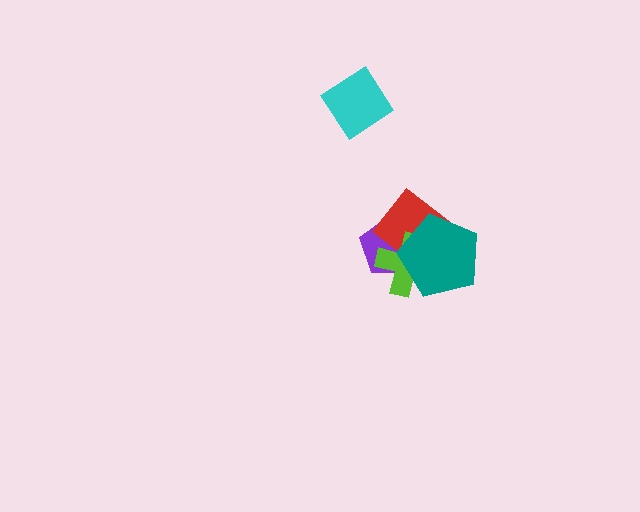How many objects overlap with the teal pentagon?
3 objects overlap with the teal pentagon.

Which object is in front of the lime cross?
The teal pentagon is in front of the lime cross.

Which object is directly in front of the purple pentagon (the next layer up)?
The red diamond is directly in front of the purple pentagon.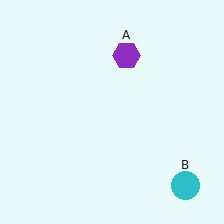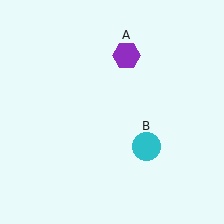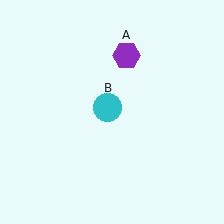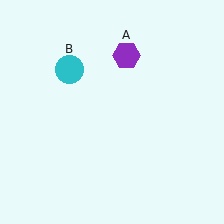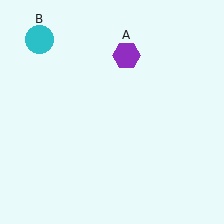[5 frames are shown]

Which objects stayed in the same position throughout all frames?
Purple hexagon (object A) remained stationary.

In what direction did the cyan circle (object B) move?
The cyan circle (object B) moved up and to the left.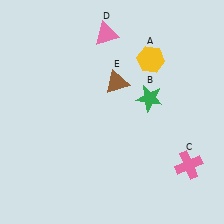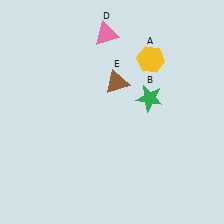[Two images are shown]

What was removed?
The pink cross (C) was removed in Image 2.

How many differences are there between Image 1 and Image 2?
There is 1 difference between the two images.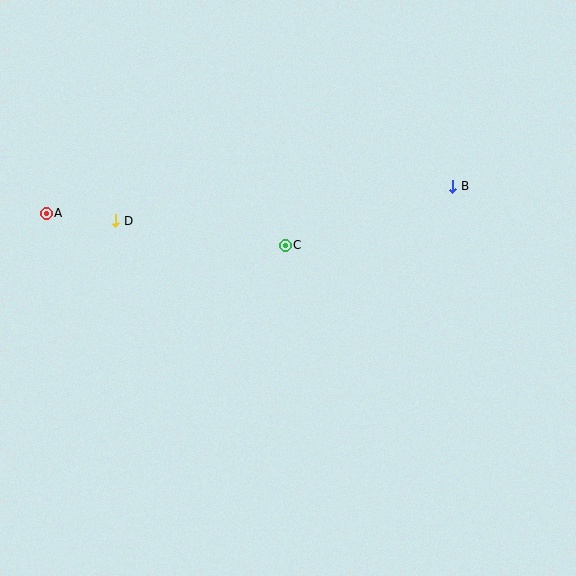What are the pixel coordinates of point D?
Point D is at (116, 221).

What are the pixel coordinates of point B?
Point B is at (453, 186).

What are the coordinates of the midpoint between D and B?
The midpoint between D and B is at (284, 204).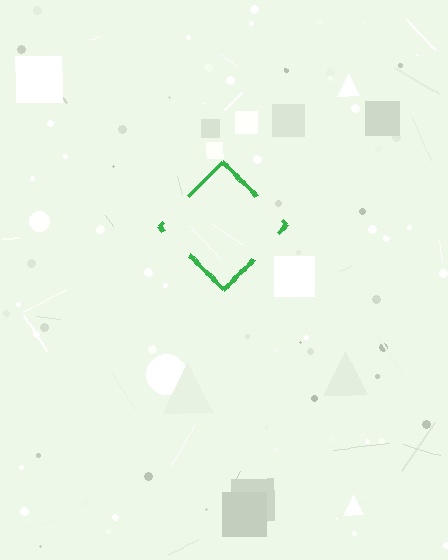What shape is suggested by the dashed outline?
The dashed outline suggests a diamond.